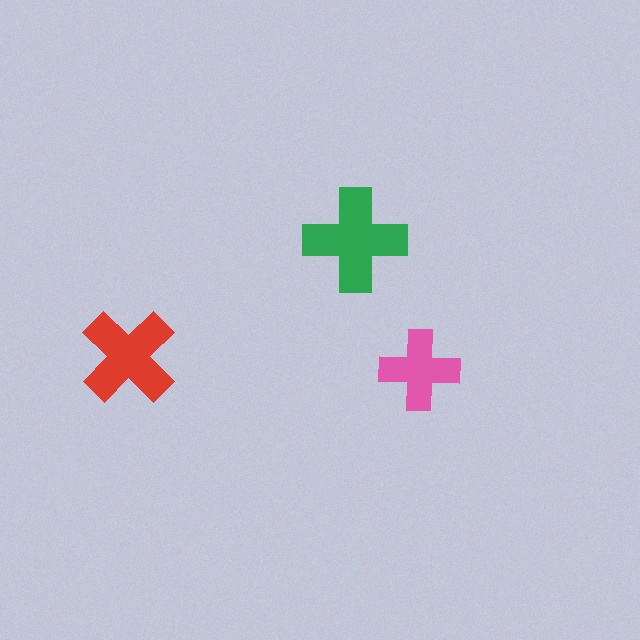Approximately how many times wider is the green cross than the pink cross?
About 1.5 times wider.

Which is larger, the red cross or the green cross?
The green one.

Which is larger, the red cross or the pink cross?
The red one.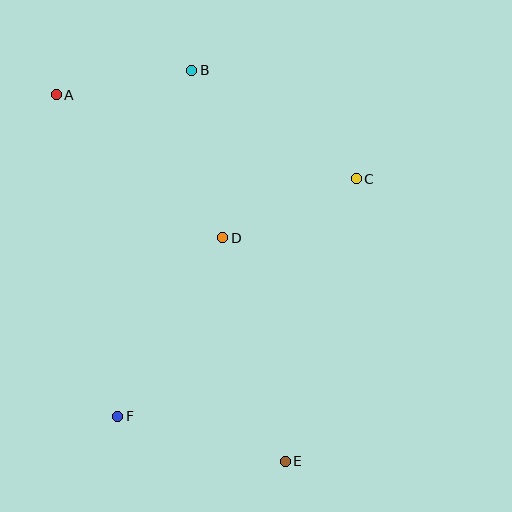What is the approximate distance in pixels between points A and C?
The distance between A and C is approximately 312 pixels.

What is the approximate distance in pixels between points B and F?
The distance between B and F is approximately 354 pixels.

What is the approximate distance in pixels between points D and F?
The distance between D and F is approximately 207 pixels.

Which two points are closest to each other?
Points A and B are closest to each other.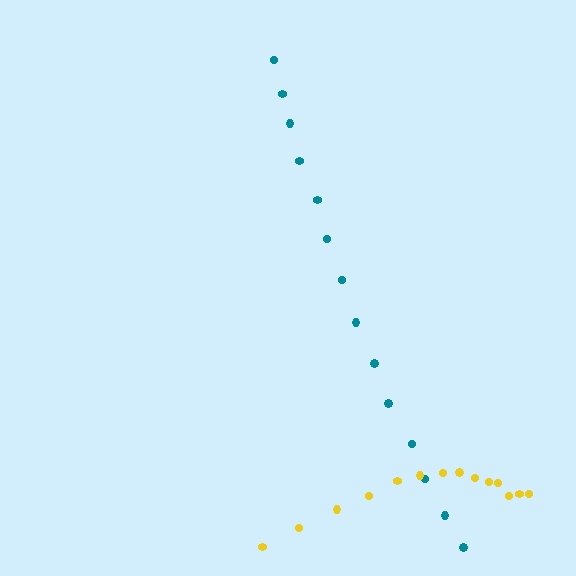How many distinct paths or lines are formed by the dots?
There are 2 distinct paths.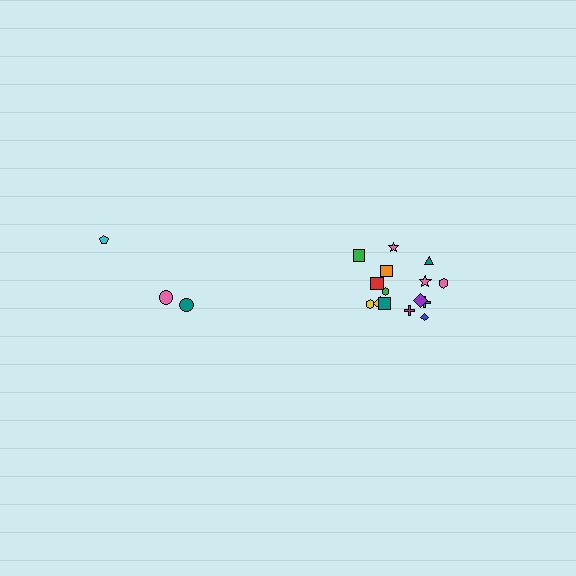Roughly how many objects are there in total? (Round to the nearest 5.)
Roughly 20 objects in total.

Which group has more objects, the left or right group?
The right group.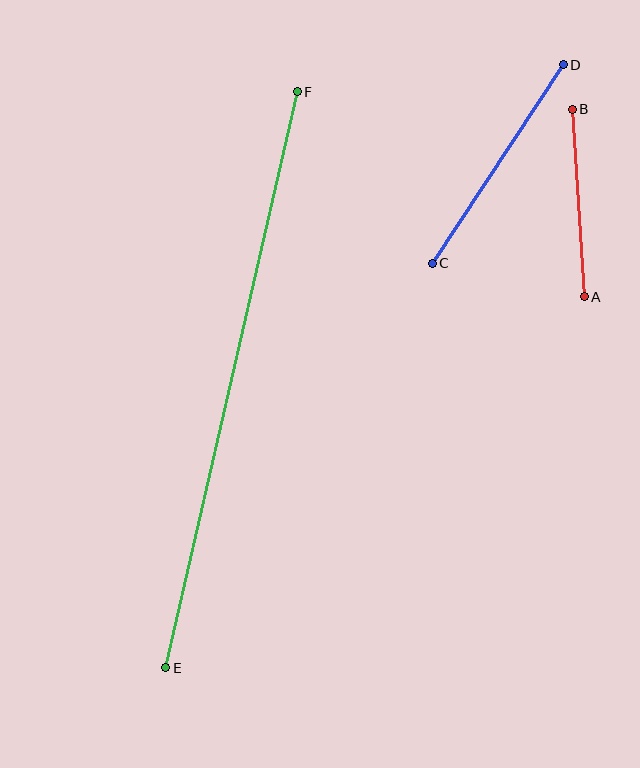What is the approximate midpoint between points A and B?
The midpoint is at approximately (578, 203) pixels.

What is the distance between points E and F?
The distance is approximately 591 pixels.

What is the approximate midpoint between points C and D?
The midpoint is at approximately (498, 164) pixels.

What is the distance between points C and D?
The distance is approximately 238 pixels.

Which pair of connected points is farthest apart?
Points E and F are farthest apart.